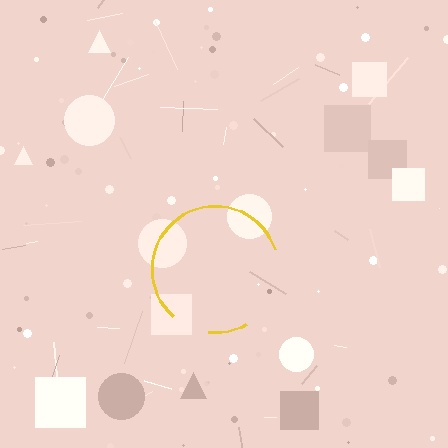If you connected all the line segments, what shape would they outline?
They would outline a circle.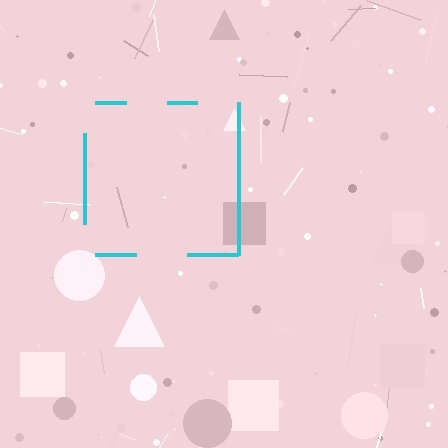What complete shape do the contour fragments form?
The contour fragments form a square.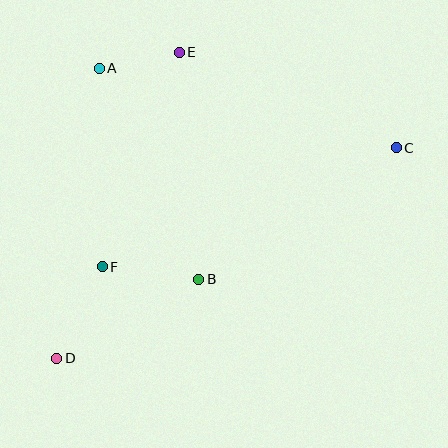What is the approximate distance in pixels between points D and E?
The distance between D and E is approximately 330 pixels.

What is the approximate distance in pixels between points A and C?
The distance between A and C is approximately 308 pixels.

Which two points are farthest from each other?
Points C and D are farthest from each other.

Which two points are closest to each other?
Points A and E are closest to each other.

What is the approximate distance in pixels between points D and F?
The distance between D and F is approximately 102 pixels.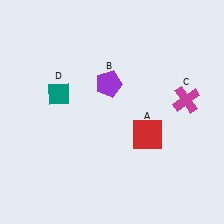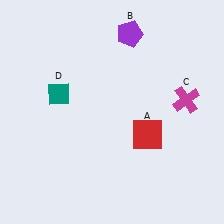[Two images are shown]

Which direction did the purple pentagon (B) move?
The purple pentagon (B) moved up.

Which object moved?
The purple pentagon (B) moved up.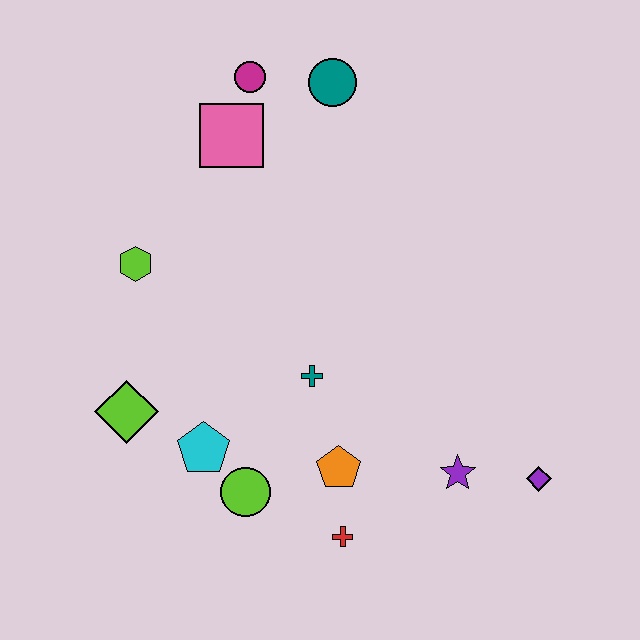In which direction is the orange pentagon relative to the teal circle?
The orange pentagon is below the teal circle.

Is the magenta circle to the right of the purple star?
No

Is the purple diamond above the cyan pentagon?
No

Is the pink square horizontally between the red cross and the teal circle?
No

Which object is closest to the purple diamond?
The purple star is closest to the purple diamond.